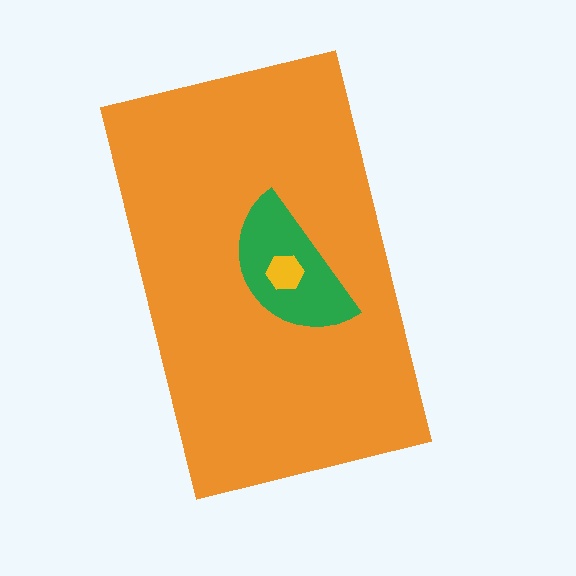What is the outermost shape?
The orange rectangle.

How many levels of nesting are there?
3.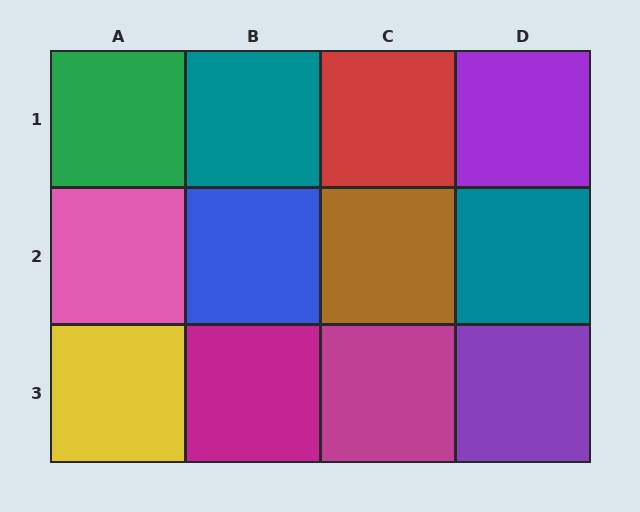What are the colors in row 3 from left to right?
Yellow, magenta, magenta, purple.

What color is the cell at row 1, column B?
Teal.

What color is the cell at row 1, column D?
Purple.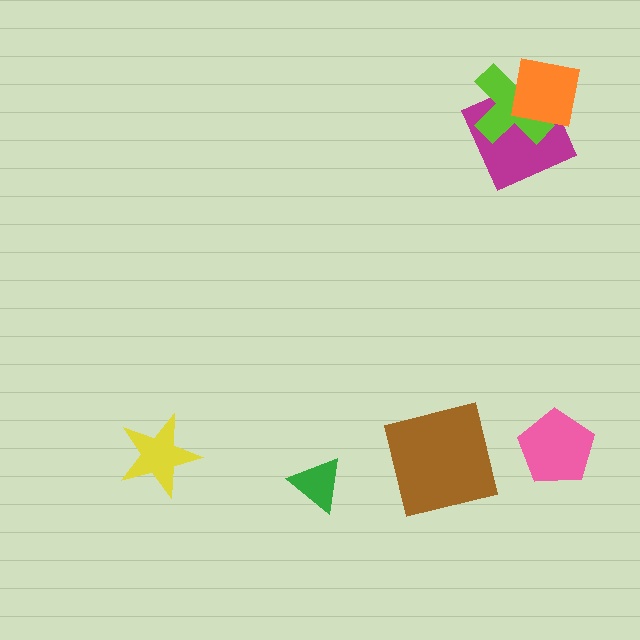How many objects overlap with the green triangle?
0 objects overlap with the green triangle.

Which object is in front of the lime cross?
The orange square is in front of the lime cross.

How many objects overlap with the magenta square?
2 objects overlap with the magenta square.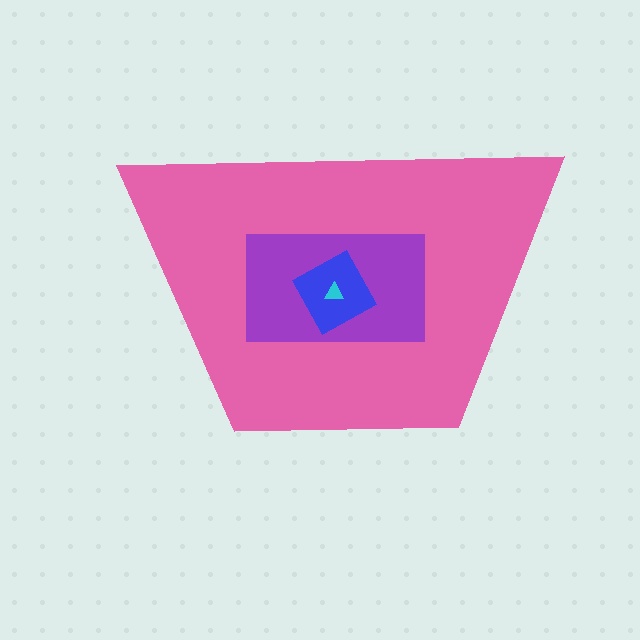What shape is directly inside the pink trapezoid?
The purple rectangle.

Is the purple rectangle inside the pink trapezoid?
Yes.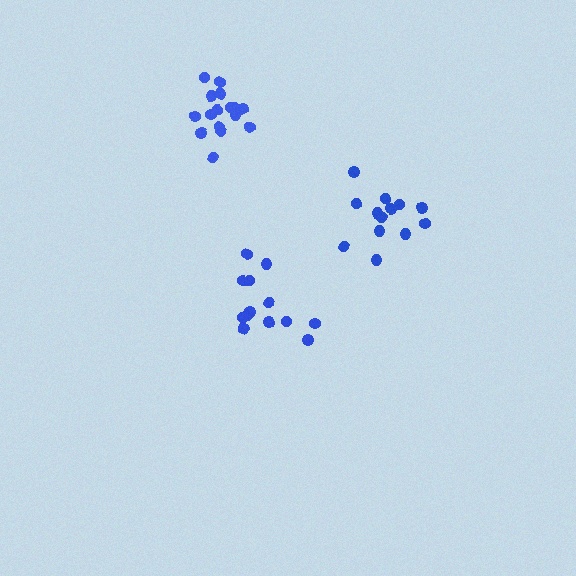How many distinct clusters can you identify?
There are 3 distinct clusters.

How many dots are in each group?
Group 1: 13 dots, Group 2: 13 dots, Group 3: 17 dots (43 total).